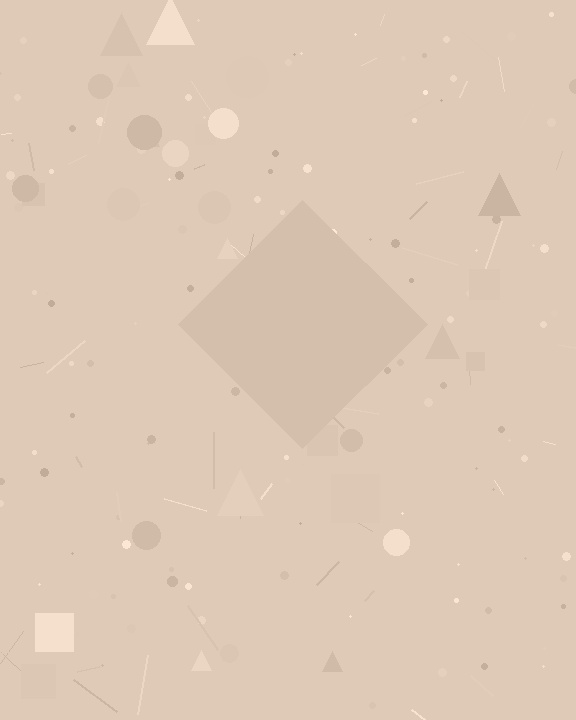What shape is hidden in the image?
A diamond is hidden in the image.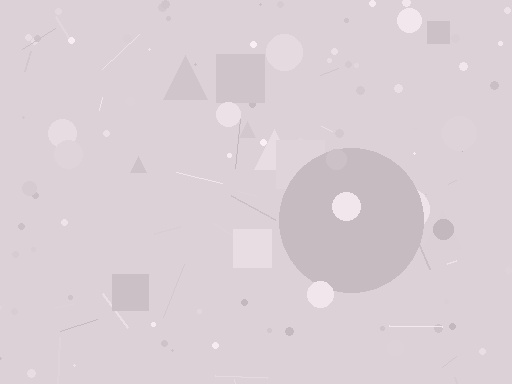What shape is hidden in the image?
A circle is hidden in the image.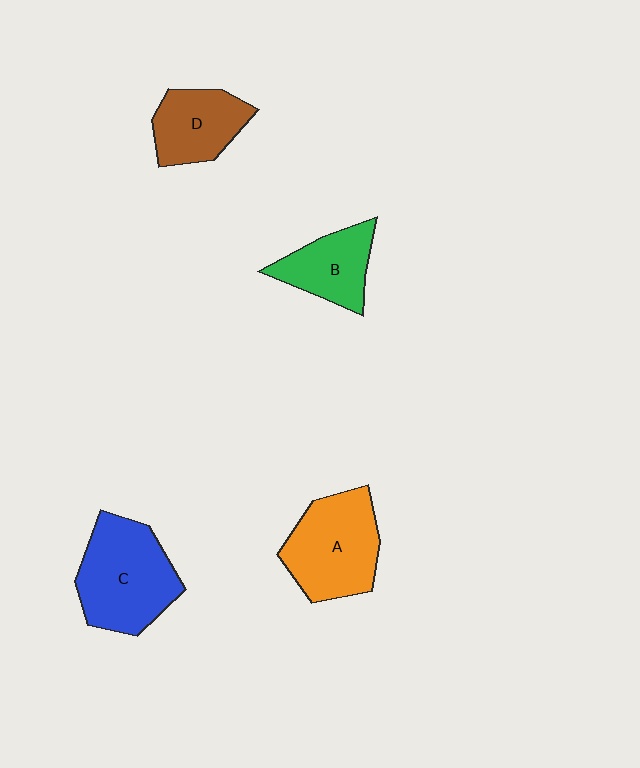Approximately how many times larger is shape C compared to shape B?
Approximately 1.6 times.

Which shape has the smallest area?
Shape B (green).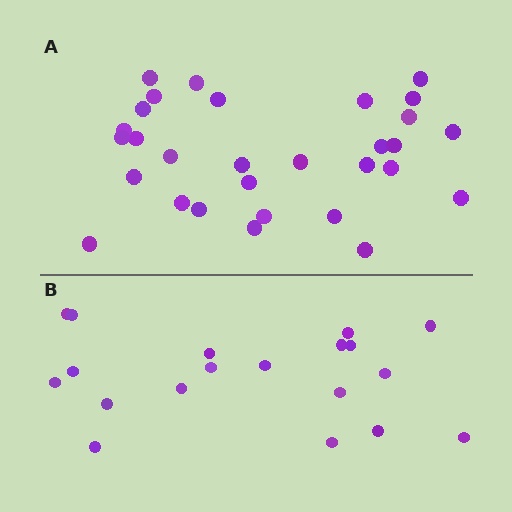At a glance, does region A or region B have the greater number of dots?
Region A (the top region) has more dots.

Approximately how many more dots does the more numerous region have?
Region A has roughly 12 or so more dots than region B.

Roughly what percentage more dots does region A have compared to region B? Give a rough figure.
About 60% more.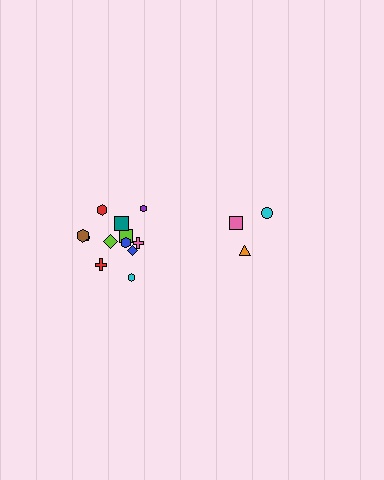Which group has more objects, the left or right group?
The left group.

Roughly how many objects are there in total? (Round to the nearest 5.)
Roughly 15 objects in total.